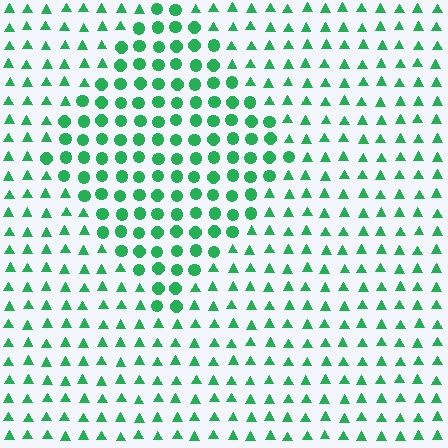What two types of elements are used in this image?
The image uses circles inside the diamond region and triangles outside it.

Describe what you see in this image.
The image is filled with small green elements arranged in a uniform grid. A diamond-shaped region contains circles, while the surrounding area contains triangles. The boundary is defined purely by the change in element shape.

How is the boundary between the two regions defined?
The boundary is defined by a change in element shape: circles inside vs. triangles outside. All elements share the same color and spacing.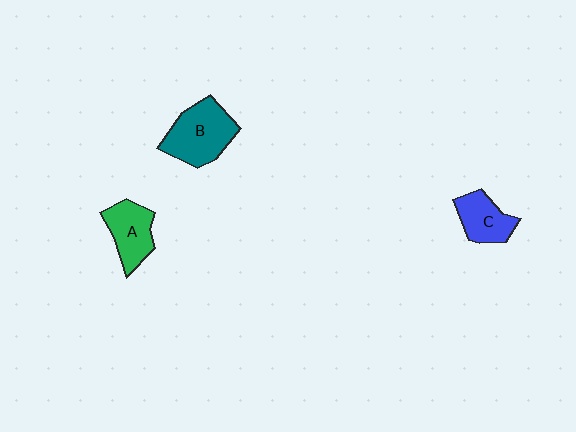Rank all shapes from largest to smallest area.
From largest to smallest: B (teal), A (green), C (blue).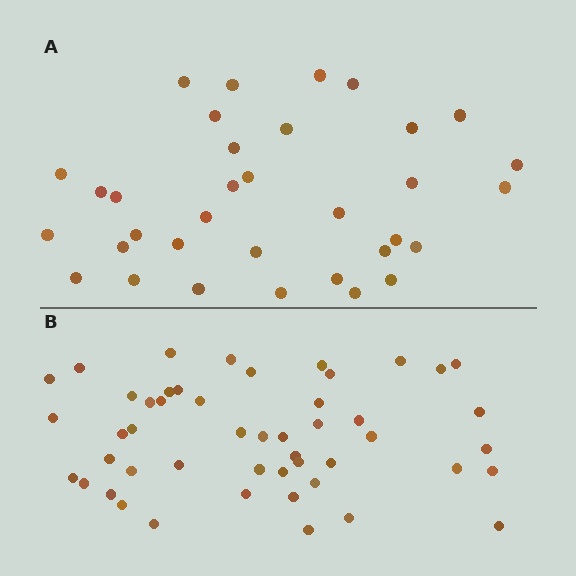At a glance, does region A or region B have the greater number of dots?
Region B (the bottom region) has more dots.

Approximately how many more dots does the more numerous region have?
Region B has approximately 15 more dots than region A.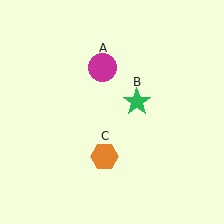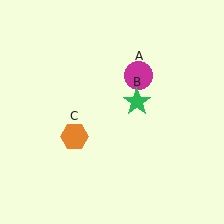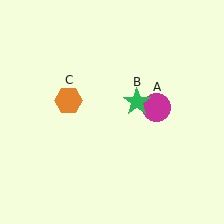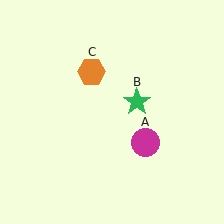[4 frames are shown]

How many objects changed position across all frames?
2 objects changed position: magenta circle (object A), orange hexagon (object C).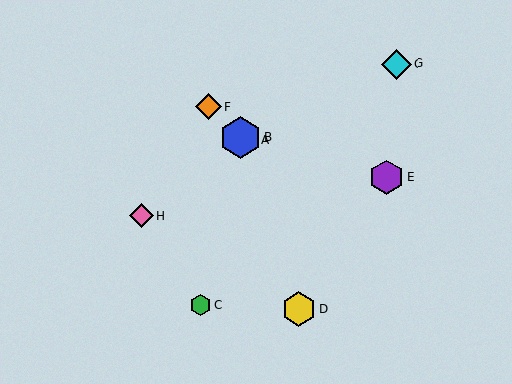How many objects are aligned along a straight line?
3 objects (A, B, F) are aligned along a straight line.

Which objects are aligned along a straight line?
Objects A, B, F are aligned along a straight line.